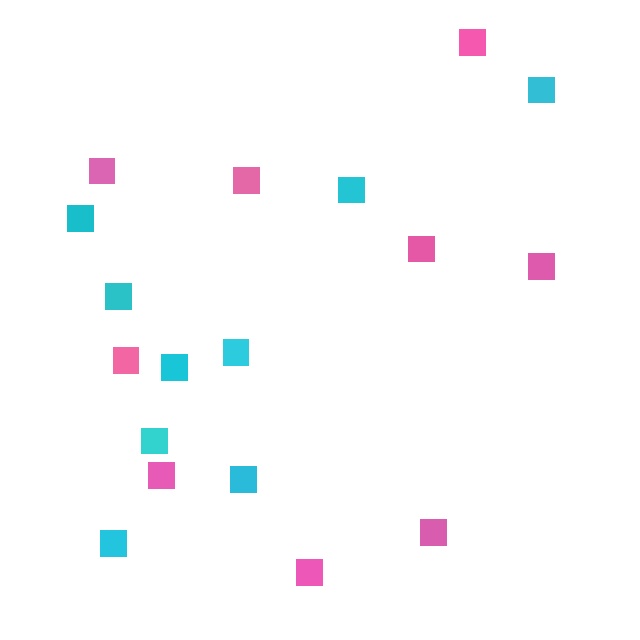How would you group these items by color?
There are 2 groups: one group of cyan squares (9) and one group of pink squares (9).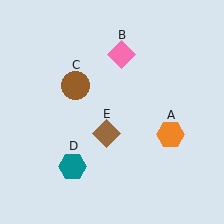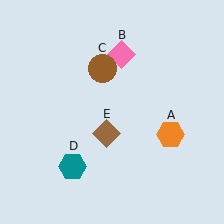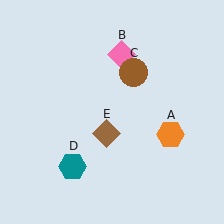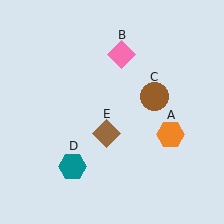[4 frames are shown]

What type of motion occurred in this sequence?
The brown circle (object C) rotated clockwise around the center of the scene.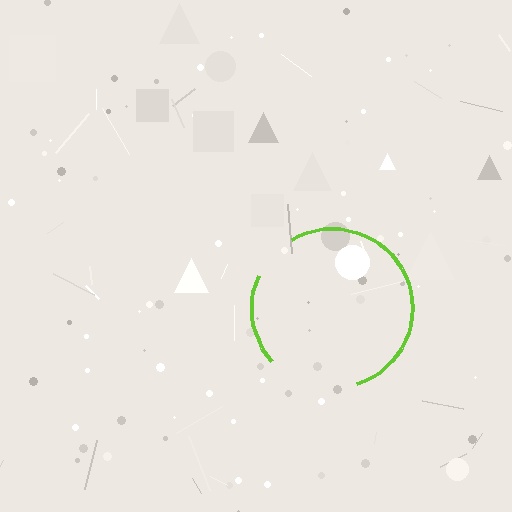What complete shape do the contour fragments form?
The contour fragments form a circle.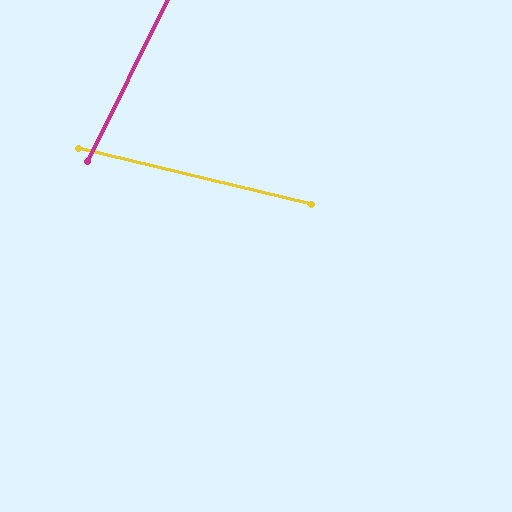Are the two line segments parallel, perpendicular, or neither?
Neither parallel nor perpendicular — they differ by about 78°.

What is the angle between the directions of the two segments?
Approximately 78 degrees.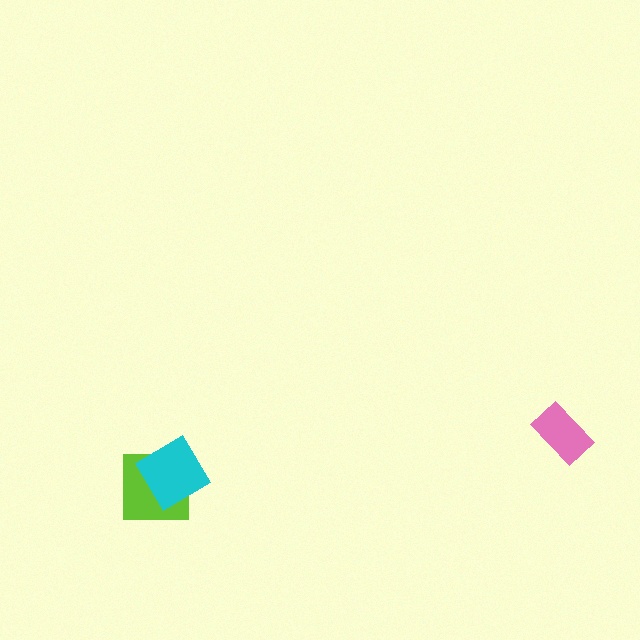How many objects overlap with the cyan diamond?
1 object overlaps with the cyan diamond.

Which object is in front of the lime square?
The cyan diamond is in front of the lime square.